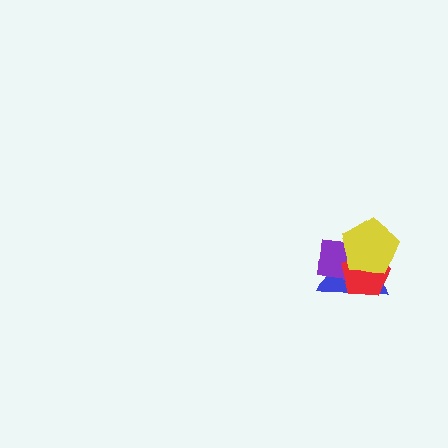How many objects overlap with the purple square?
3 objects overlap with the purple square.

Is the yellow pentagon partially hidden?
No, no other shape covers it.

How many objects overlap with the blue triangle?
3 objects overlap with the blue triangle.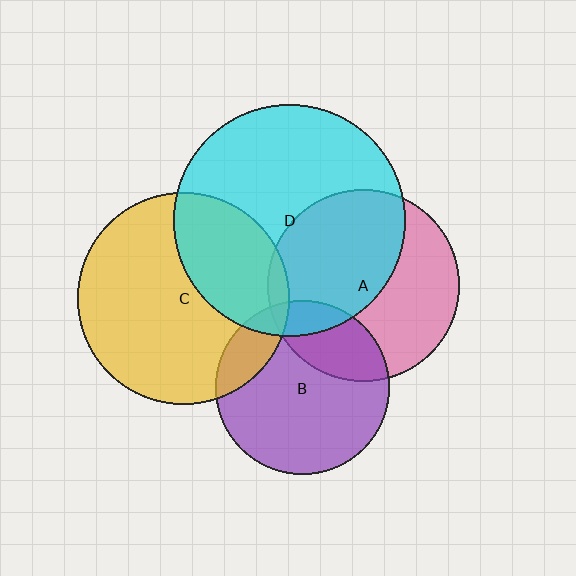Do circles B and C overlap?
Yes.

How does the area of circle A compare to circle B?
Approximately 1.2 times.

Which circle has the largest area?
Circle D (cyan).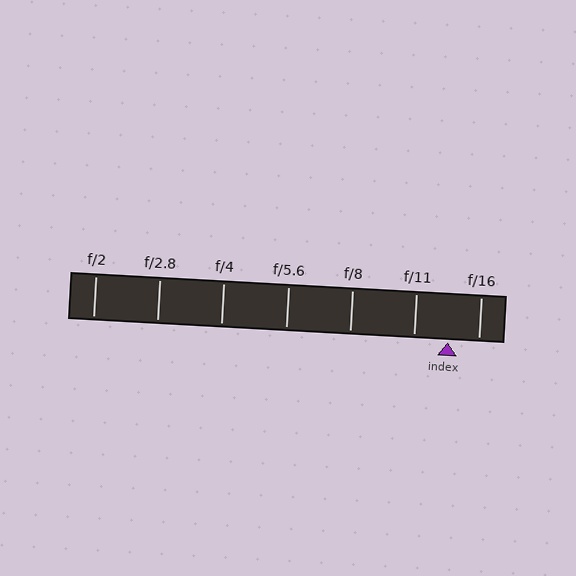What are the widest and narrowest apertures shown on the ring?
The widest aperture shown is f/2 and the narrowest is f/16.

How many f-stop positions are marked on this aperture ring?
There are 7 f-stop positions marked.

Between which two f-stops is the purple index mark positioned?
The index mark is between f/11 and f/16.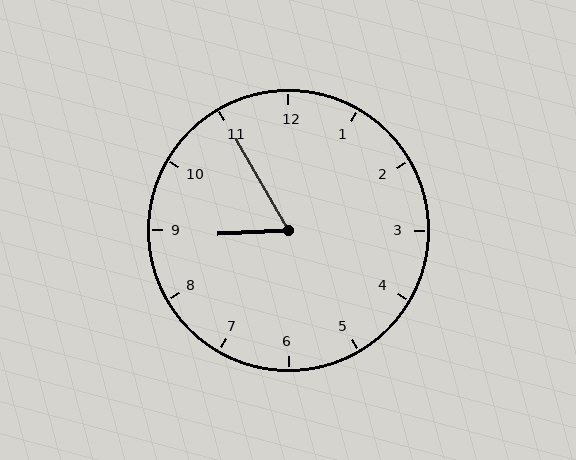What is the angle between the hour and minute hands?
Approximately 62 degrees.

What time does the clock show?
8:55.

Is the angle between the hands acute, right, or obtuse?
It is acute.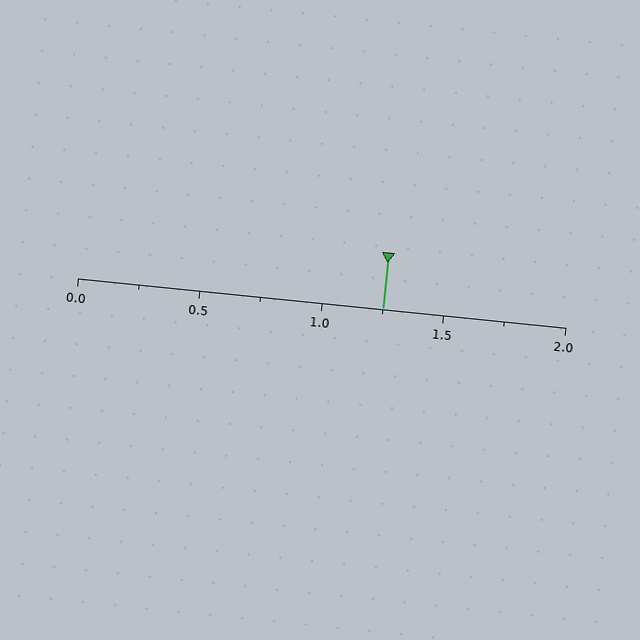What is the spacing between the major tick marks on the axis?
The major ticks are spaced 0.5 apart.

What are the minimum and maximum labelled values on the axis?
The axis runs from 0.0 to 2.0.